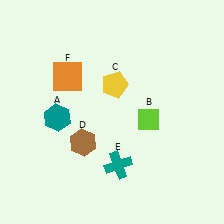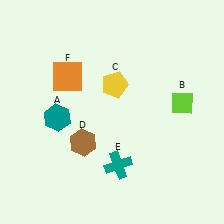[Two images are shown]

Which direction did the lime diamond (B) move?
The lime diamond (B) moved right.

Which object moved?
The lime diamond (B) moved right.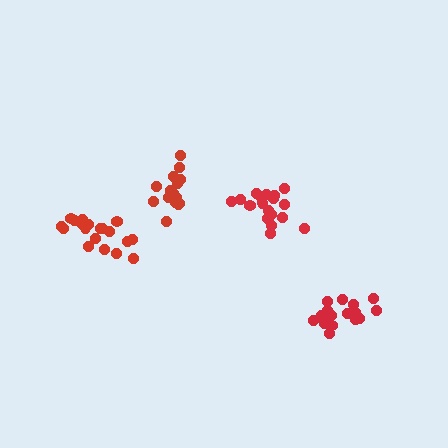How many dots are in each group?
Group 1: 19 dots, Group 2: 18 dots, Group 3: 17 dots, Group 4: 16 dots (70 total).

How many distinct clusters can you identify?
There are 4 distinct clusters.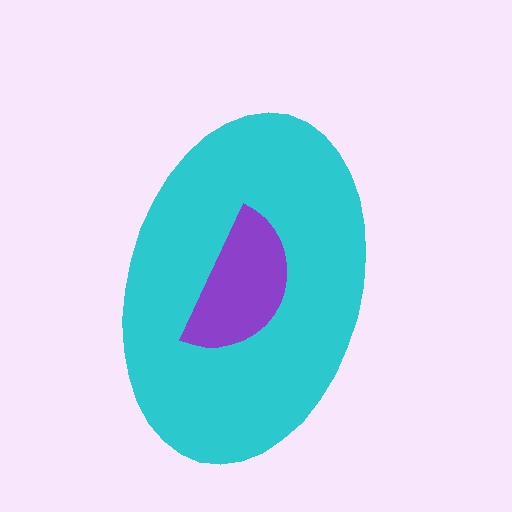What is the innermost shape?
The purple semicircle.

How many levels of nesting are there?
2.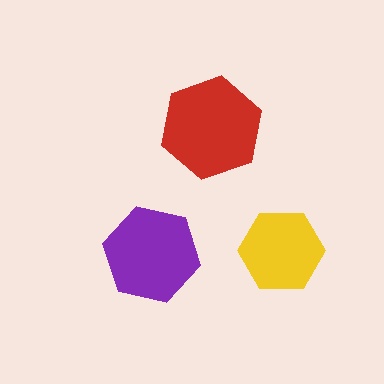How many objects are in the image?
There are 3 objects in the image.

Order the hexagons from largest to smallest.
the red one, the purple one, the yellow one.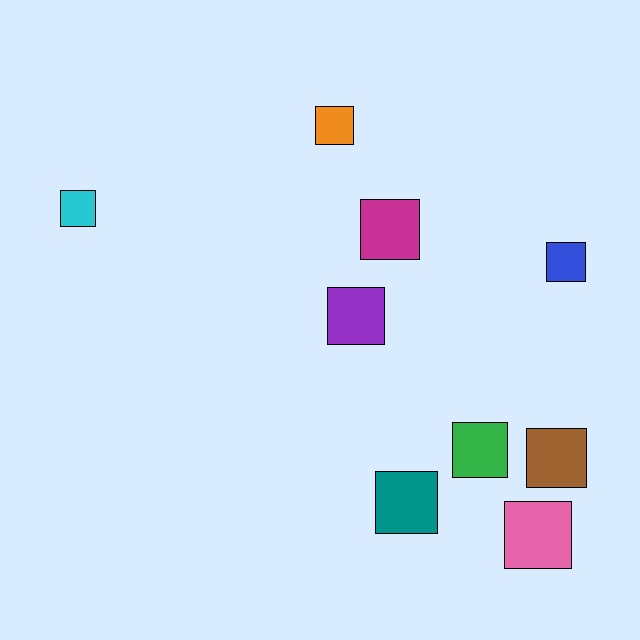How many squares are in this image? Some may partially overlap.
There are 9 squares.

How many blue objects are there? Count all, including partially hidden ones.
There is 1 blue object.